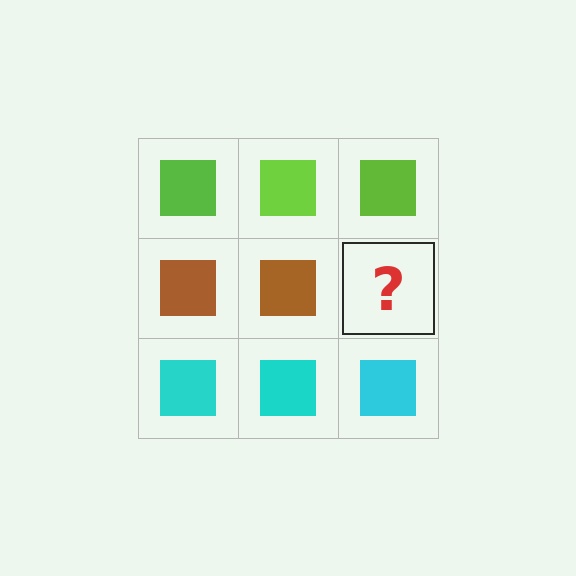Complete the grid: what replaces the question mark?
The question mark should be replaced with a brown square.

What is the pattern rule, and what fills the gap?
The rule is that each row has a consistent color. The gap should be filled with a brown square.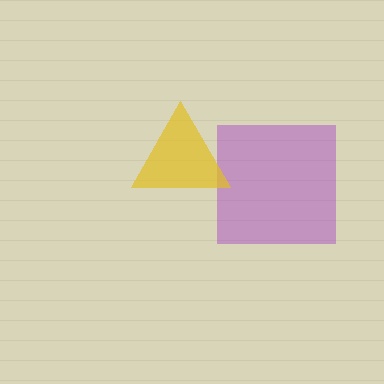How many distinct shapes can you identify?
There are 2 distinct shapes: a purple square, a yellow triangle.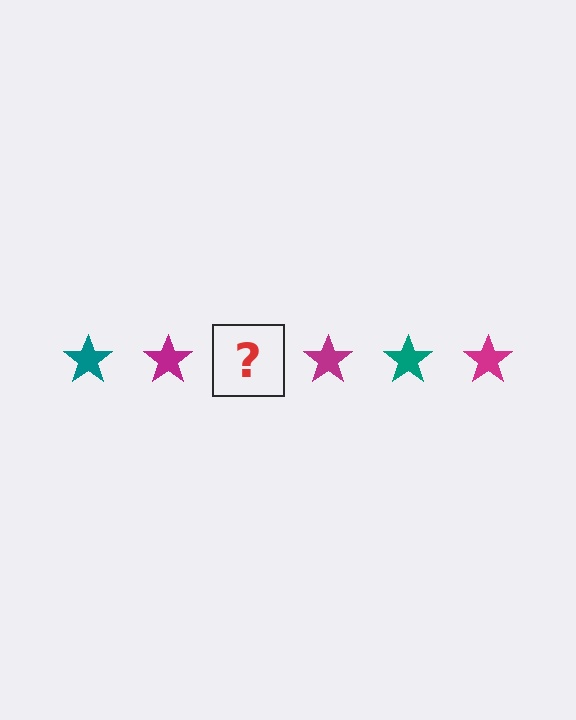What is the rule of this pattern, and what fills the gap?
The rule is that the pattern cycles through teal, magenta stars. The gap should be filled with a teal star.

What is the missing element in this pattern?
The missing element is a teal star.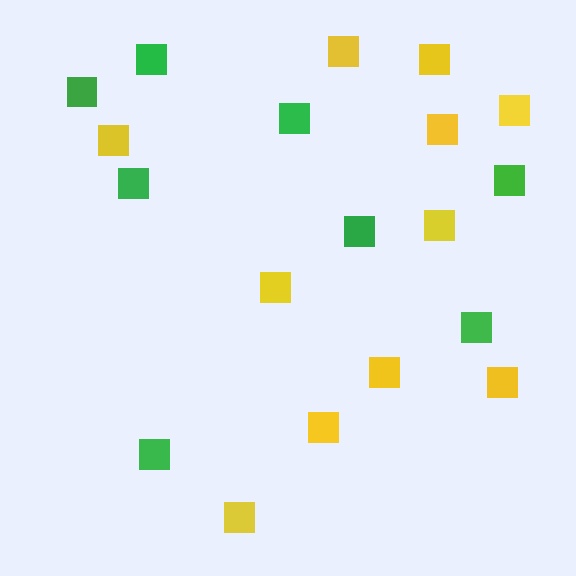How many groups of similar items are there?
There are 2 groups: one group of yellow squares (11) and one group of green squares (8).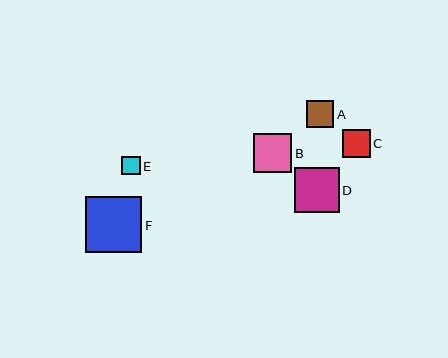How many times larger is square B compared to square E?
Square B is approximately 2.1 times the size of square E.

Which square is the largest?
Square F is the largest with a size of approximately 56 pixels.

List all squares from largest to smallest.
From largest to smallest: F, D, B, C, A, E.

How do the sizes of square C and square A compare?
Square C and square A are approximately the same size.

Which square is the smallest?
Square E is the smallest with a size of approximately 19 pixels.